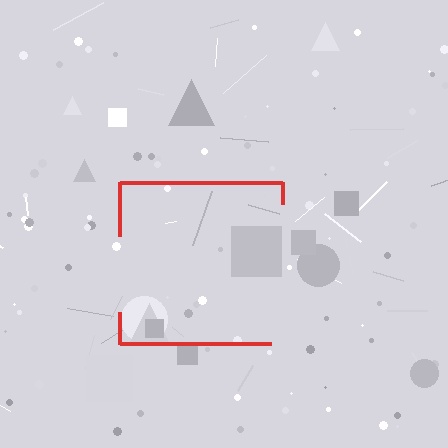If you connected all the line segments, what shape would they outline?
They would outline a square.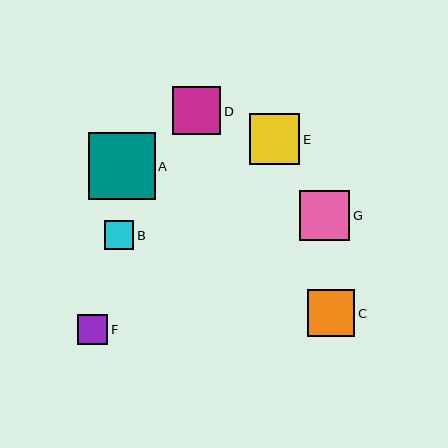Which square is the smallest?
Square B is the smallest with a size of approximately 29 pixels.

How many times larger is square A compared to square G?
Square A is approximately 1.3 times the size of square G.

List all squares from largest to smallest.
From largest to smallest: A, E, G, D, C, F, B.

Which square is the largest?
Square A is the largest with a size of approximately 66 pixels.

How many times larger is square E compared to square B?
Square E is approximately 1.7 times the size of square B.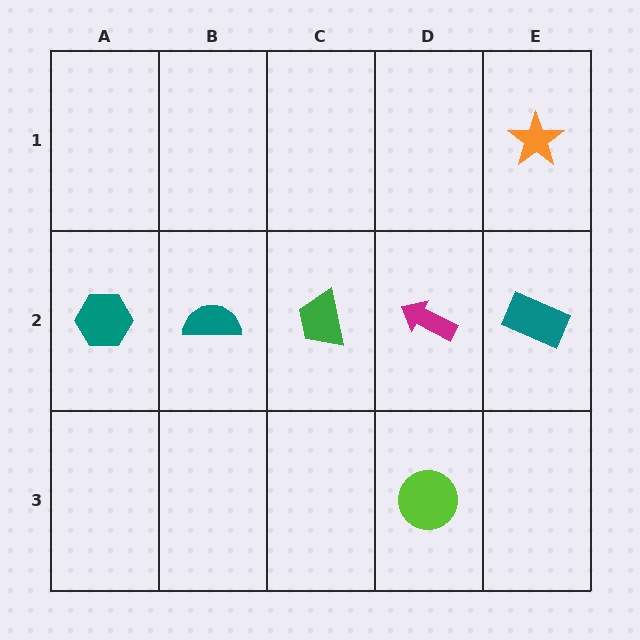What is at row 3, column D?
A lime circle.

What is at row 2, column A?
A teal hexagon.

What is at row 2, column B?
A teal semicircle.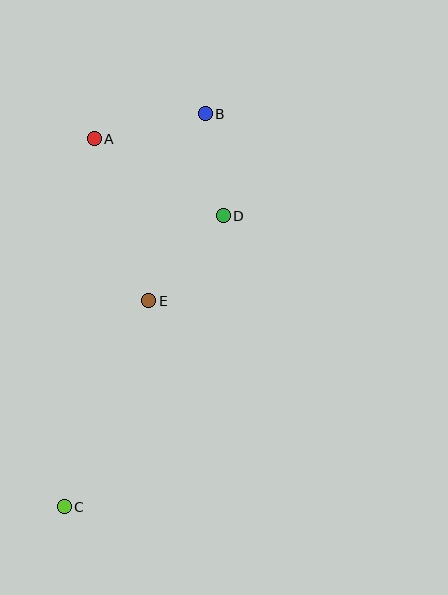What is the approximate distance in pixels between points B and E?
The distance between B and E is approximately 195 pixels.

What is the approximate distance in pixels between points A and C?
The distance between A and C is approximately 369 pixels.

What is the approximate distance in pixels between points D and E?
The distance between D and E is approximately 113 pixels.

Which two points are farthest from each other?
Points B and C are farthest from each other.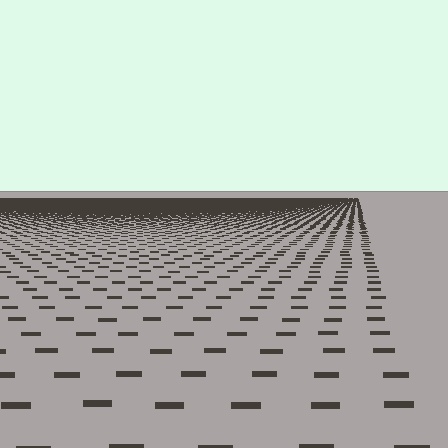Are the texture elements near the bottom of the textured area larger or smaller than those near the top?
Larger. Near the bottom, elements are closer to the viewer and appear at a bigger on-screen size.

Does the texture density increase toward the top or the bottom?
Density increases toward the top.